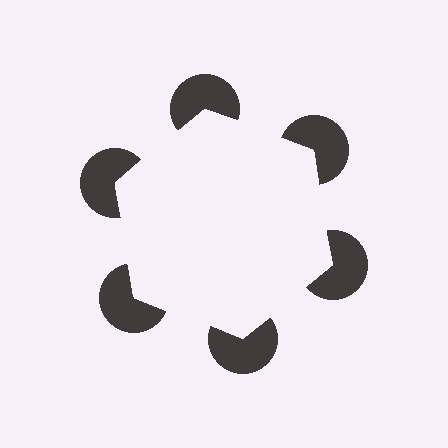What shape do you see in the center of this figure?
An illusory hexagon — its edges are inferred from the aligned wedge cuts in the pac-man discs, not physically drawn.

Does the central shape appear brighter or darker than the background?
It typically appears slightly brighter than the background, even though no actual brightness change is drawn.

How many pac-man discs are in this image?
There are 6 — one at each vertex of the illusory hexagon.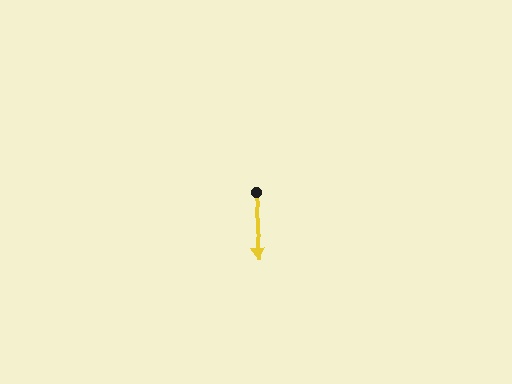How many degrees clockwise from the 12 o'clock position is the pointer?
Approximately 176 degrees.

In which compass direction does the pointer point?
South.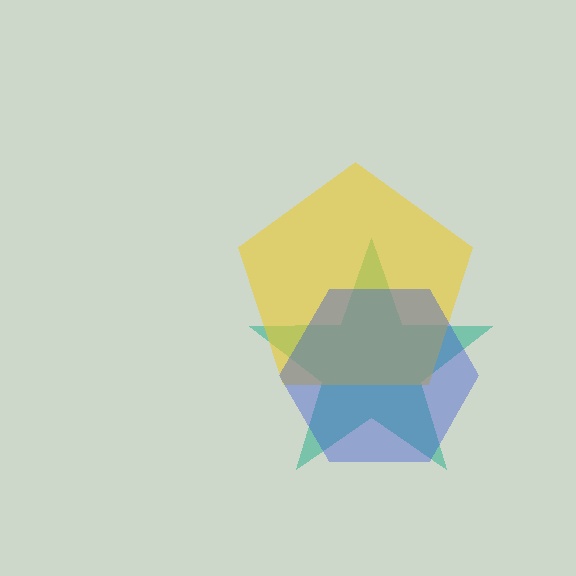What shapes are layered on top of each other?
The layered shapes are: a teal star, a yellow pentagon, a blue hexagon.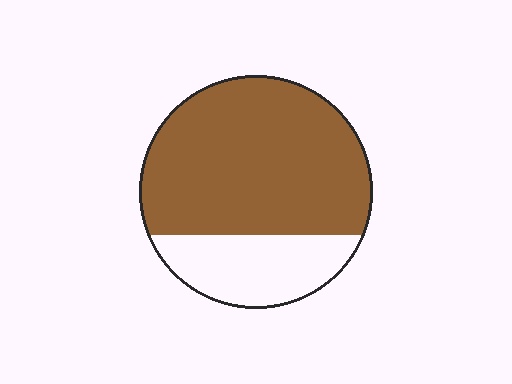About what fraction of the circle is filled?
About three quarters (3/4).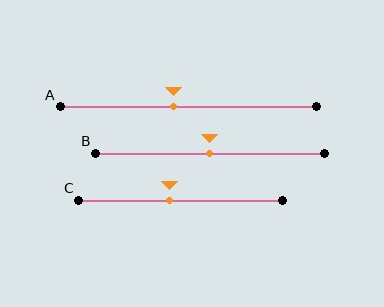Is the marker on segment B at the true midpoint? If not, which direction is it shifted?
Yes, the marker on segment B is at the true midpoint.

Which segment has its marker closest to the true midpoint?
Segment B has its marker closest to the true midpoint.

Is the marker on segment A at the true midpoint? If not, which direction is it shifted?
No, the marker on segment A is shifted to the left by about 6% of the segment length.